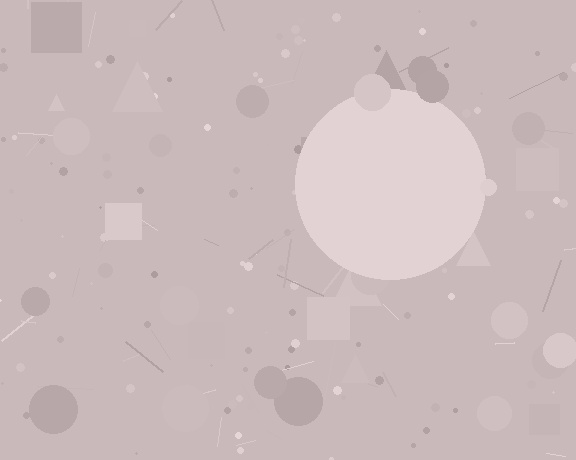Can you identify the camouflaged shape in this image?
The camouflaged shape is a circle.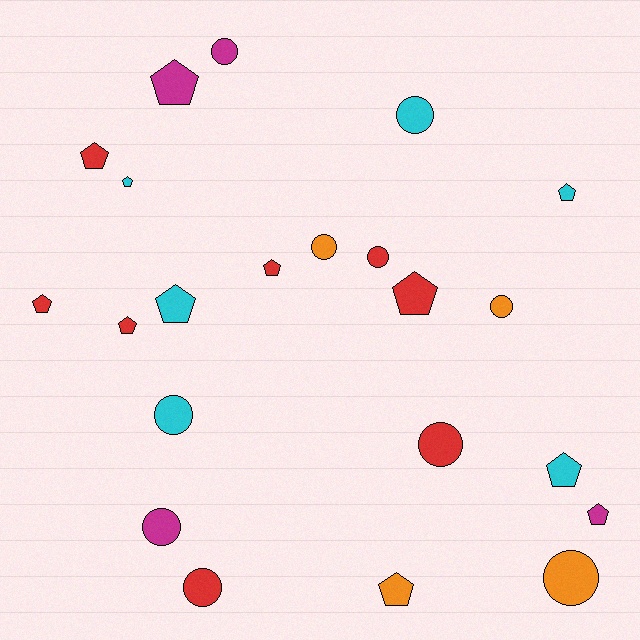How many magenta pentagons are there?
There are 2 magenta pentagons.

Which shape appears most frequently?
Pentagon, with 12 objects.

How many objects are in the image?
There are 22 objects.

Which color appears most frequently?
Red, with 8 objects.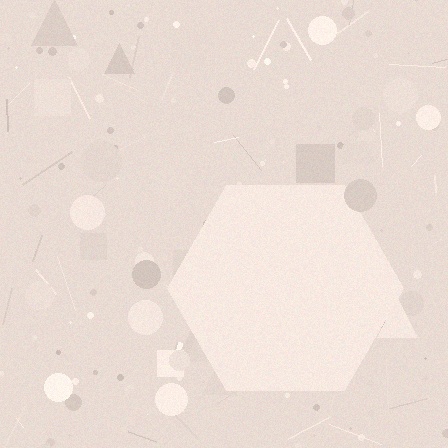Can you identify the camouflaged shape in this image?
The camouflaged shape is a hexagon.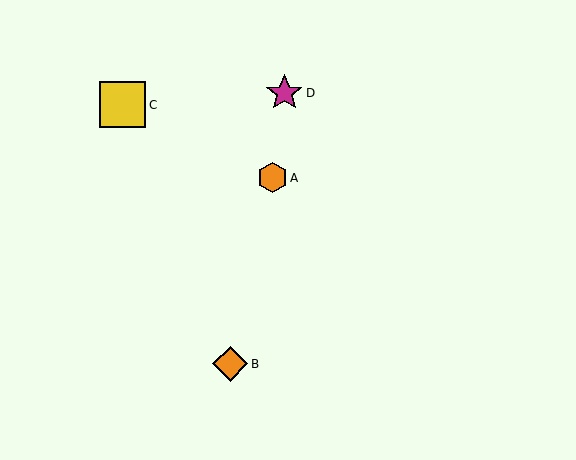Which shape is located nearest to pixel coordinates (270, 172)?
The orange hexagon (labeled A) at (272, 178) is nearest to that location.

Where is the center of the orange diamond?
The center of the orange diamond is at (230, 364).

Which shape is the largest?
The yellow square (labeled C) is the largest.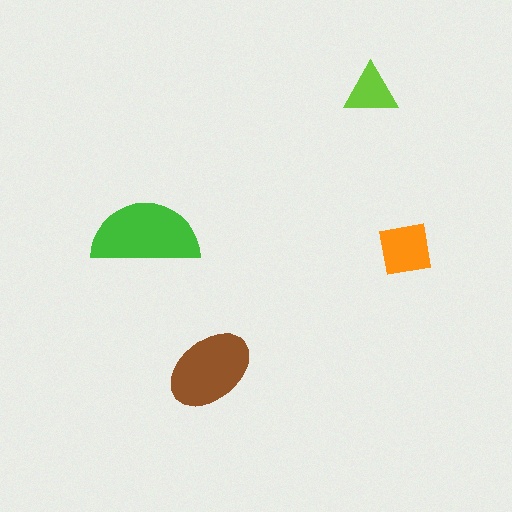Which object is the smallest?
The lime triangle.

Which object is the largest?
The green semicircle.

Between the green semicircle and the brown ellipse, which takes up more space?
The green semicircle.